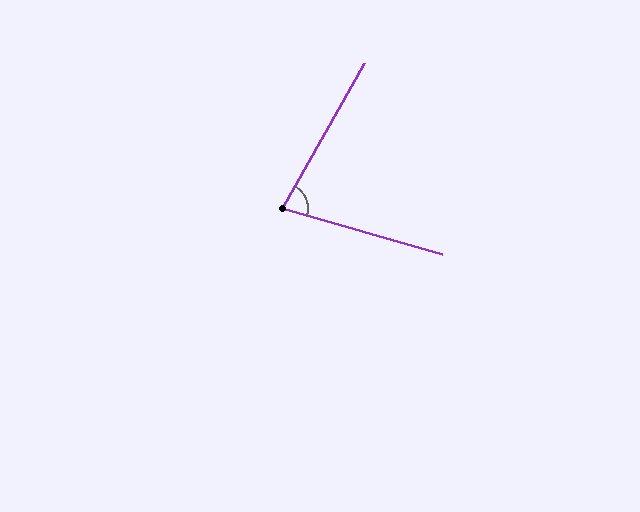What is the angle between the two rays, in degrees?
Approximately 77 degrees.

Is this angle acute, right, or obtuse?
It is acute.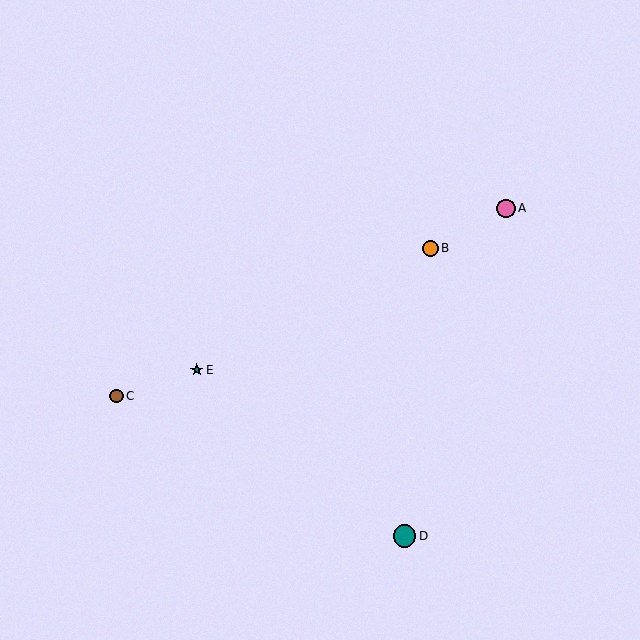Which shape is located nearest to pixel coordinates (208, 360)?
The teal star (labeled E) at (197, 370) is nearest to that location.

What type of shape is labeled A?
Shape A is a pink circle.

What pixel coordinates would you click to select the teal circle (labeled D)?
Click at (404, 536) to select the teal circle D.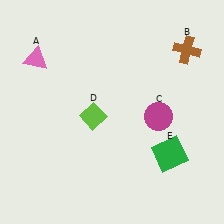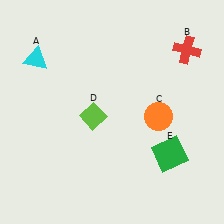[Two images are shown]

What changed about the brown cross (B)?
In Image 1, B is brown. In Image 2, it changed to red.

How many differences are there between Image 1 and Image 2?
There are 3 differences between the two images.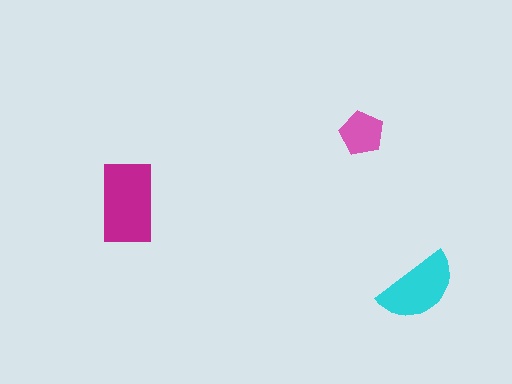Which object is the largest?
The magenta rectangle.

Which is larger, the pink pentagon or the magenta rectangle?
The magenta rectangle.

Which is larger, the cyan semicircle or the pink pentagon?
The cyan semicircle.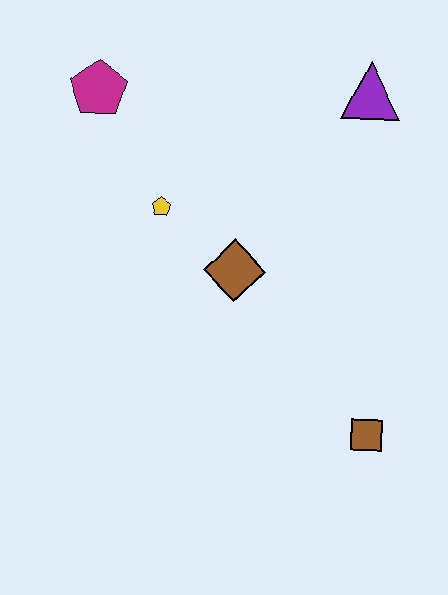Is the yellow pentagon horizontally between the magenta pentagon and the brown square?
Yes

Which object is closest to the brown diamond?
The yellow pentagon is closest to the brown diamond.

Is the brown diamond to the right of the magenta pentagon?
Yes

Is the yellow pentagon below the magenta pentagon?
Yes